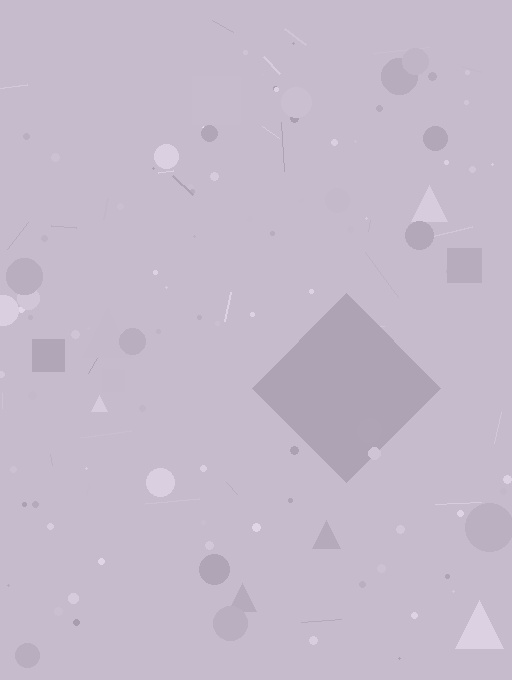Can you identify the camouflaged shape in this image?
The camouflaged shape is a diamond.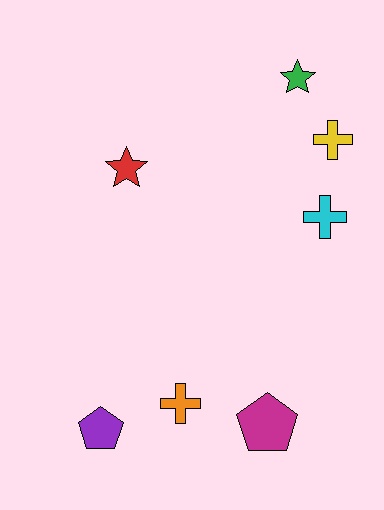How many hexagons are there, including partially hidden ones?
There are no hexagons.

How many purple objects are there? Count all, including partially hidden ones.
There is 1 purple object.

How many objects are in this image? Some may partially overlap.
There are 7 objects.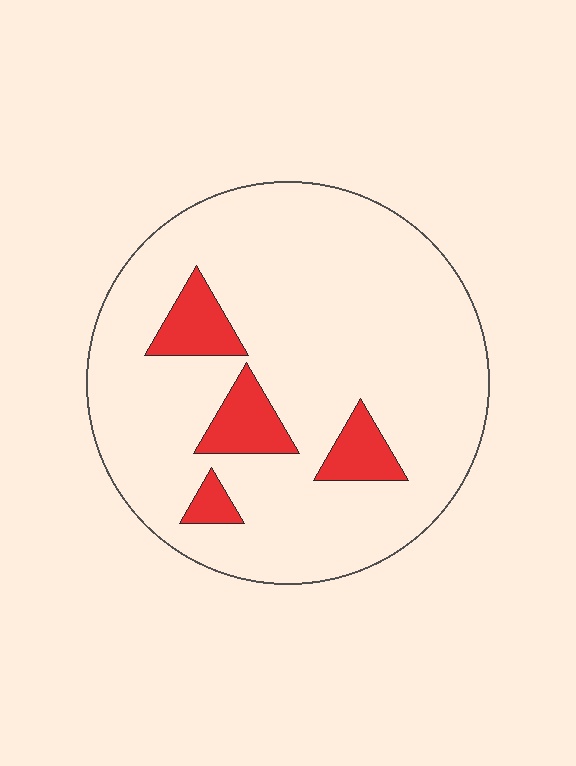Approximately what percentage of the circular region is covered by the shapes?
Approximately 10%.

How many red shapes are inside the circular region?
4.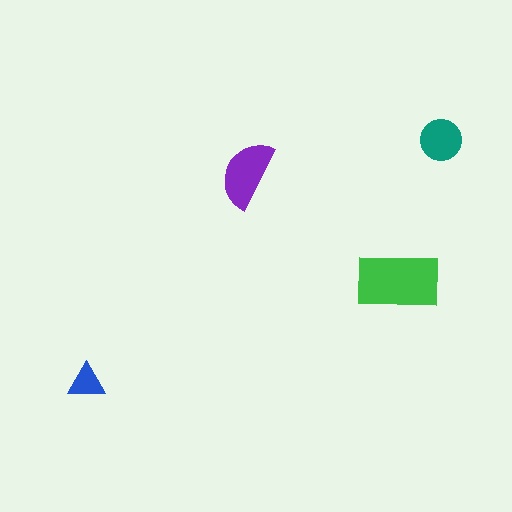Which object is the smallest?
The blue triangle.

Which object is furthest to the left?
The blue triangle is leftmost.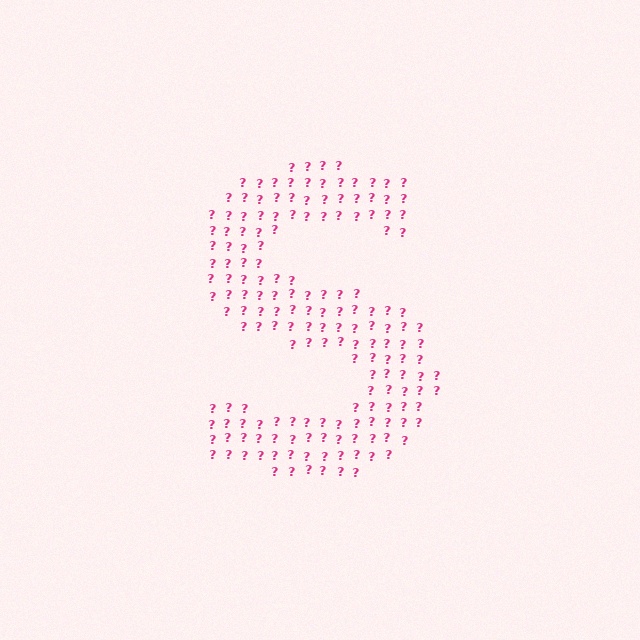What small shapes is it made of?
It is made of small question marks.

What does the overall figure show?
The overall figure shows the letter S.